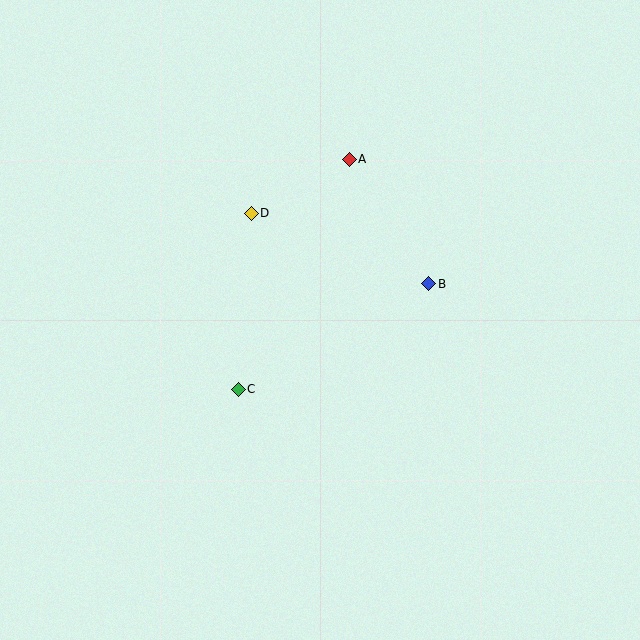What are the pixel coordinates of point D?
Point D is at (251, 213).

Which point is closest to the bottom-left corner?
Point C is closest to the bottom-left corner.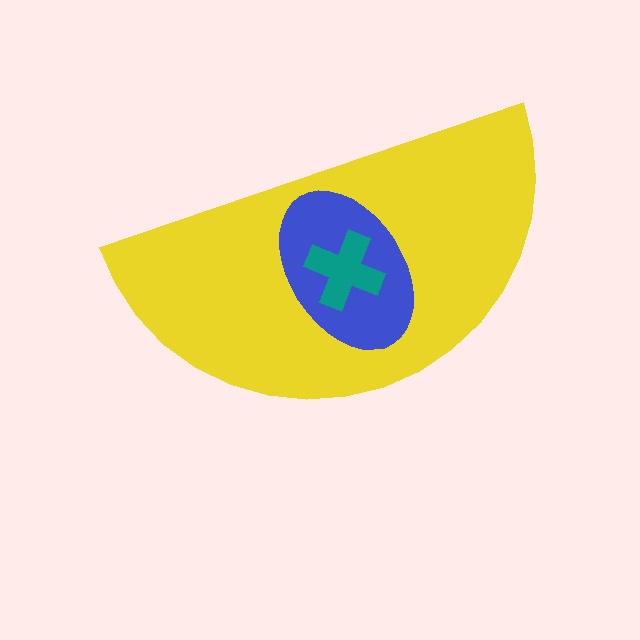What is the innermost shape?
The teal cross.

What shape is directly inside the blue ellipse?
The teal cross.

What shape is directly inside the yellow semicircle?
The blue ellipse.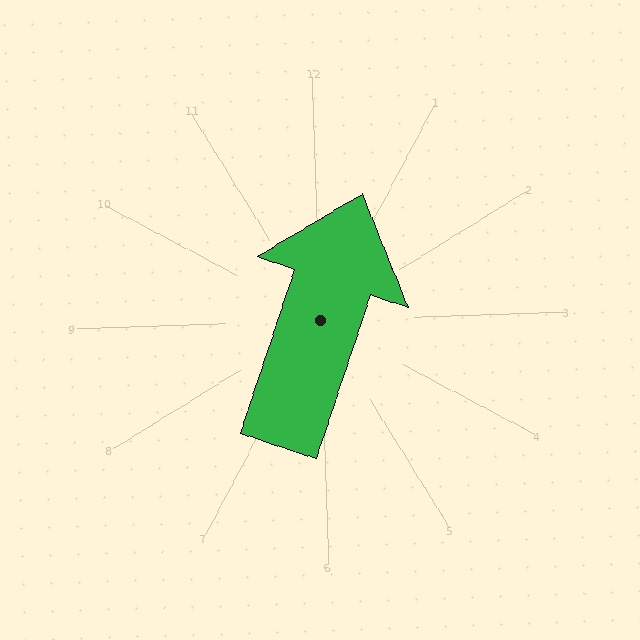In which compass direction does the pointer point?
North.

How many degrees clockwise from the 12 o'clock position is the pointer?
Approximately 20 degrees.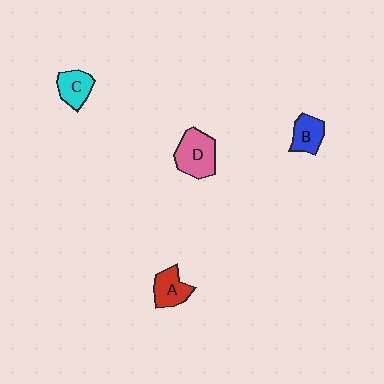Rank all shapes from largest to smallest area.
From largest to smallest: D (pink), A (red), C (cyan), B (blue).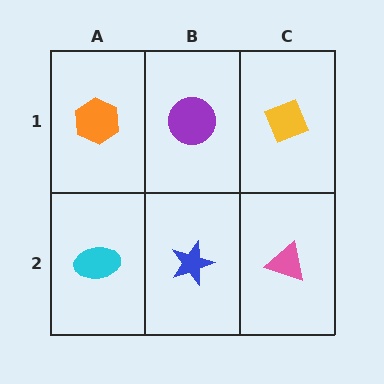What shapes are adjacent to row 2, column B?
A purple circle (row 1, column B), a cyan ellipse (row 2, column A), a pink triangle (row 2, column C).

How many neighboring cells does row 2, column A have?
2.